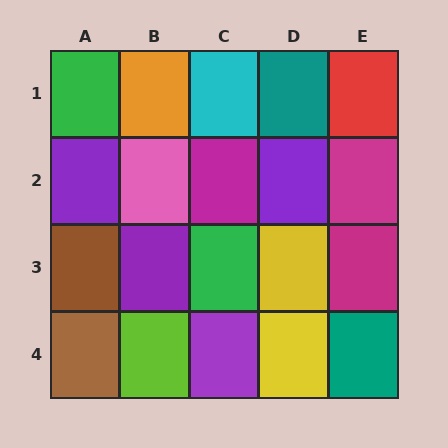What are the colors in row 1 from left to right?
Green, orange, cyan, teal, red.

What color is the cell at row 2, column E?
Magenta.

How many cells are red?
1 cell is red.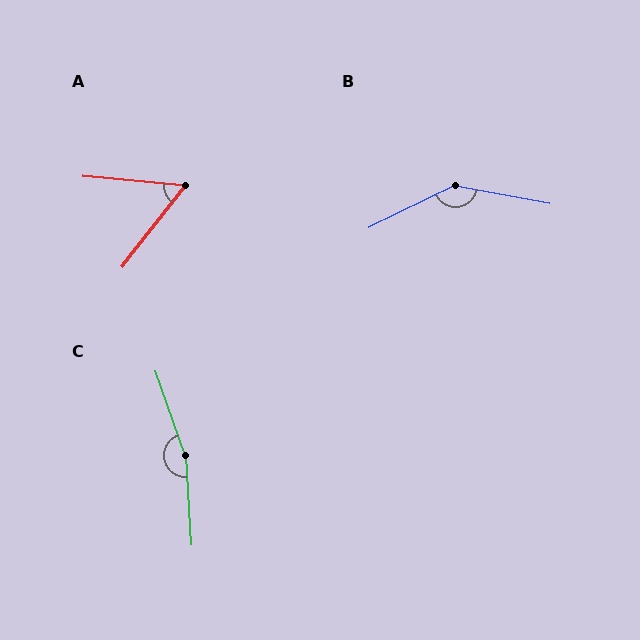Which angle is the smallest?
A, at approximately 58 degrees.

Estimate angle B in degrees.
Approximately 143 degrees.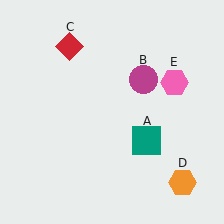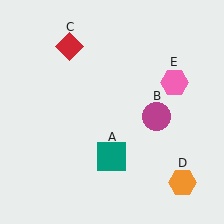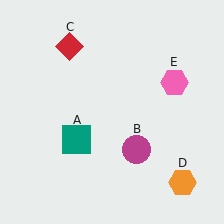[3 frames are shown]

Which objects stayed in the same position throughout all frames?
Red diamond (object C) and orange hexagon (object D) and pink hexagon (object E) remained stationary.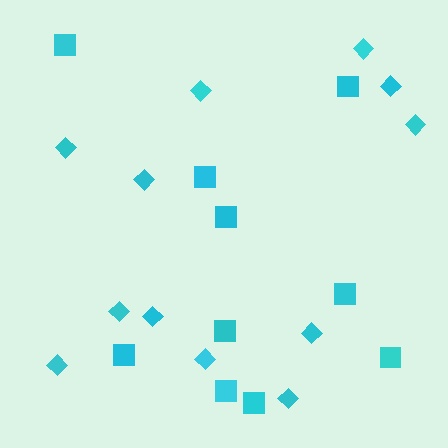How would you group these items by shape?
There are 2 groups: one group of squares (10) and one group of diamonds (12).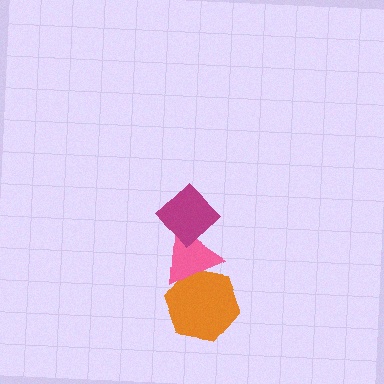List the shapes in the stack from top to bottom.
From top to bottom: the magenta diamond, the pink triangle, the orange hexagon.